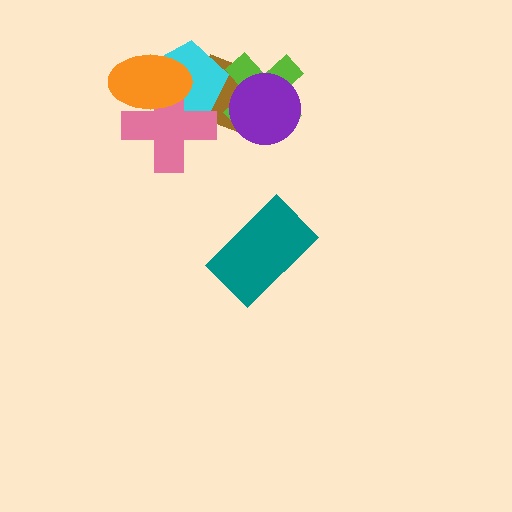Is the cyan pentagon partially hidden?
Yes, it is partially covered by another shape.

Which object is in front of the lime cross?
The purple circle is in front of the lime cross.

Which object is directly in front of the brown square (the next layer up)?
The lime cross is directly in front of the brown square.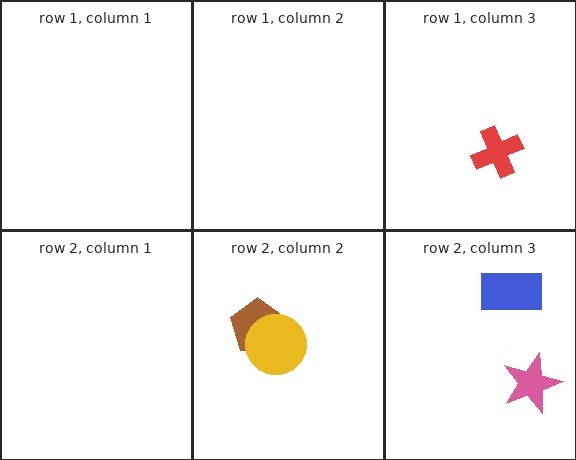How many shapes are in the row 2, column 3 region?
2.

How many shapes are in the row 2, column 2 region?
2.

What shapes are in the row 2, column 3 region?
The pink star, the blue rectangle.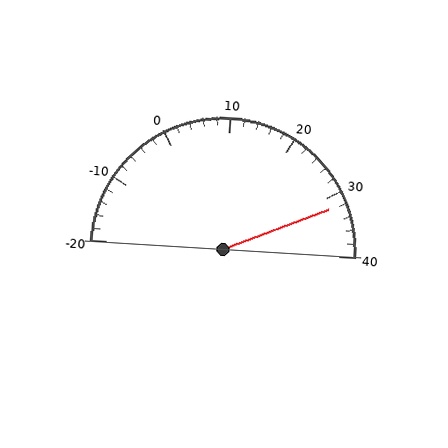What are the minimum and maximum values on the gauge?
The gauge ranges from -20 to 40.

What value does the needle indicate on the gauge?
The needle indicates approximately 32.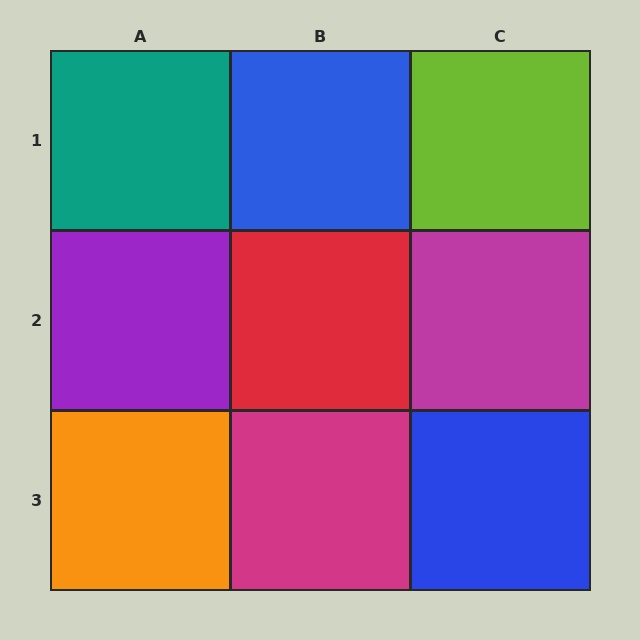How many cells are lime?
1 cell is lime.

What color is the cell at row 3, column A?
Orange.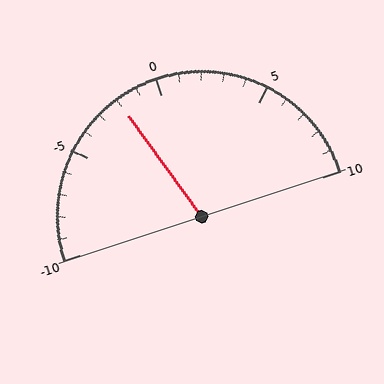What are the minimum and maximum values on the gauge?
The gauge ranges from -10 to 10.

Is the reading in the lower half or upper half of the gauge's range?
The reading is in the lower half of the range (-10 to 10).